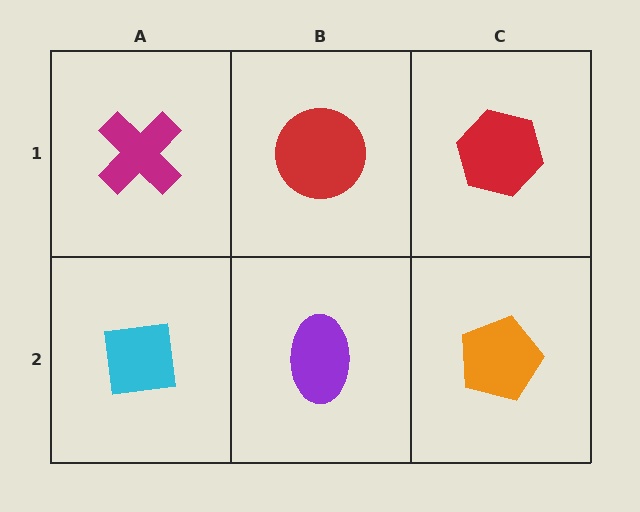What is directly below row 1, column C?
An orange pentagon.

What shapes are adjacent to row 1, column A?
A cyan square (row 2, column A), a red circle (row 1, column B).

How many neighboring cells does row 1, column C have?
2.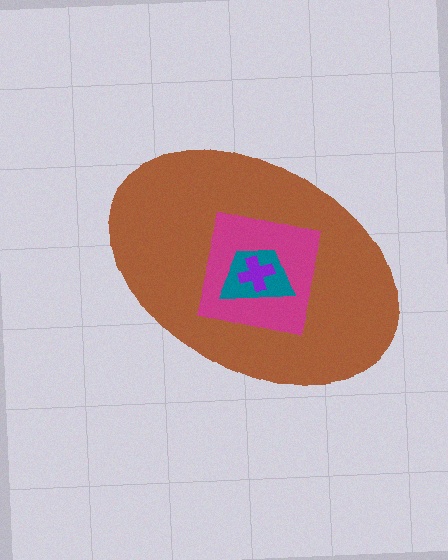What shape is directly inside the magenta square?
The teal trapezoid.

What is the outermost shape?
The brown ellipse.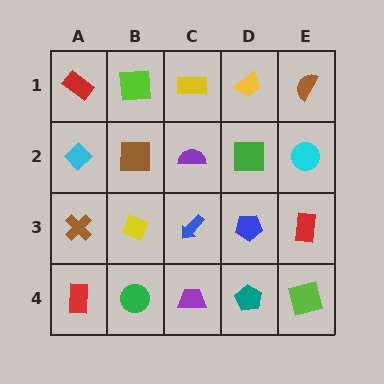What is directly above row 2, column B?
A lime square.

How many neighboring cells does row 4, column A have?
2.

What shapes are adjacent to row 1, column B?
A brown square (row 2, column B), a red rectangle (row 1, column A), a yellow rectangle (row 1, column C).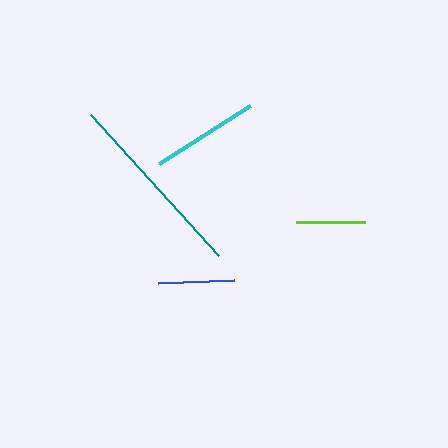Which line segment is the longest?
The teal line is the longest at approximately 190 pixels.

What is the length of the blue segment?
The blue segment is approximately 76 pixels long.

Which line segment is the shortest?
The lime line is the shortest at approximately 69 pixels.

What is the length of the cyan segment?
The cyan segment is approximately 108 pixels long.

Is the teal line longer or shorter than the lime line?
The teal line is longer than the lime line.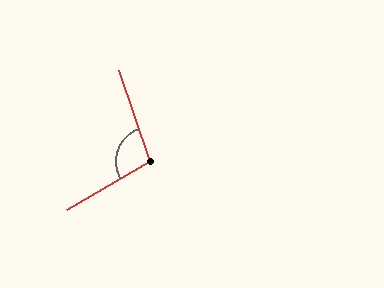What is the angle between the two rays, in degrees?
Approximately 101 degrees.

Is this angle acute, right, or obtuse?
It is obtuse.